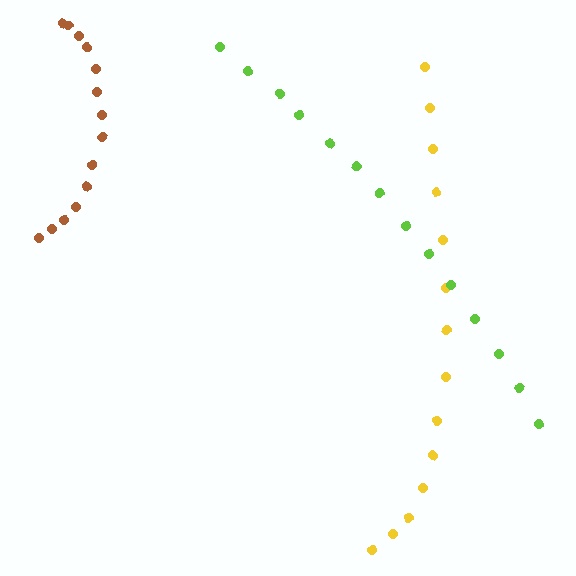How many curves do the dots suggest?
There are 3 distinct paths.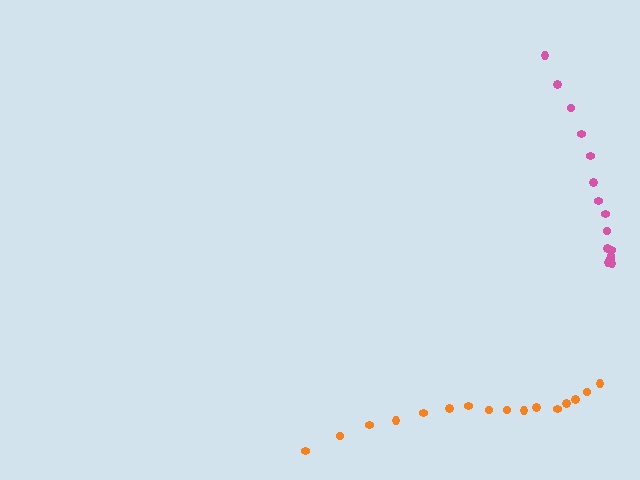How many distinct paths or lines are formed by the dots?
There are 2 distinct paths.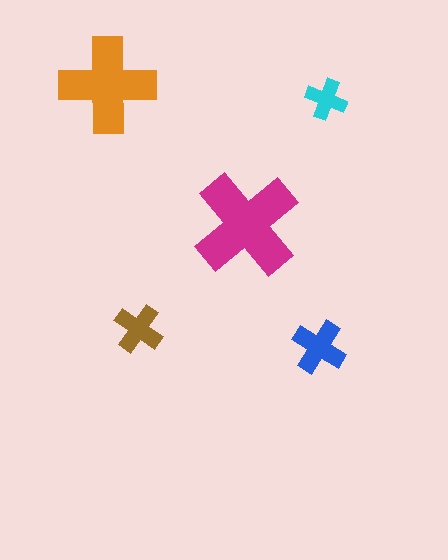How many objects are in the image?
There are 5 objects in the image.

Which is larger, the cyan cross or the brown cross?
The brown one.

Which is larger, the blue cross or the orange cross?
The orange one.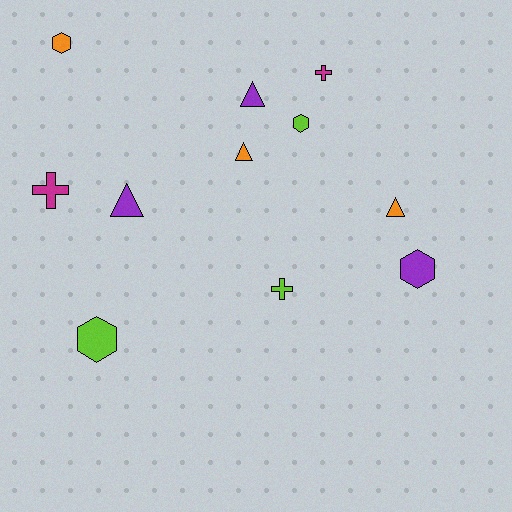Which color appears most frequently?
Orange, with 3 objects.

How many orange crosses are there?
There are no orange crosses.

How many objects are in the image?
There are 11 objects.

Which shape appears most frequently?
Hexagon, with 4 objects.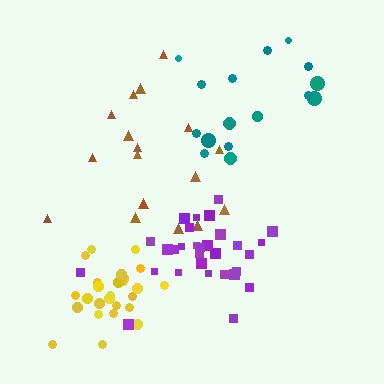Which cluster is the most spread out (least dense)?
Teal.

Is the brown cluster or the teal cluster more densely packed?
Brown.